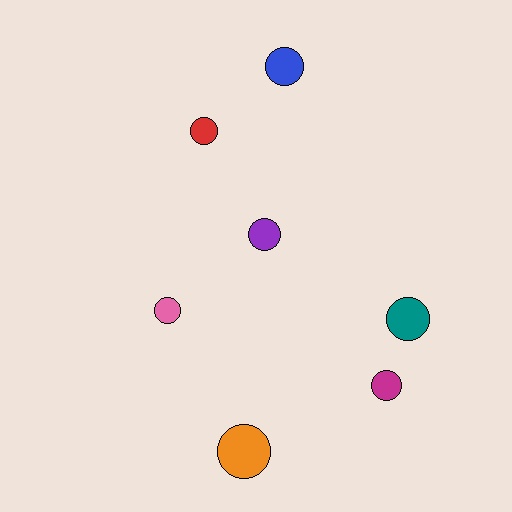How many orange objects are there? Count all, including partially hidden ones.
There is 1 orange object.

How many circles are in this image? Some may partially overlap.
There are 7 circles.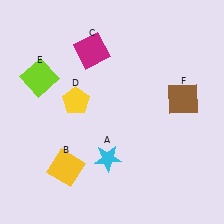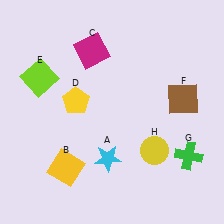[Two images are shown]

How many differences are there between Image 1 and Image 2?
There are 2 differences between the two images.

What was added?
A green cross (G), a yellow circle (H) were added in Image 2.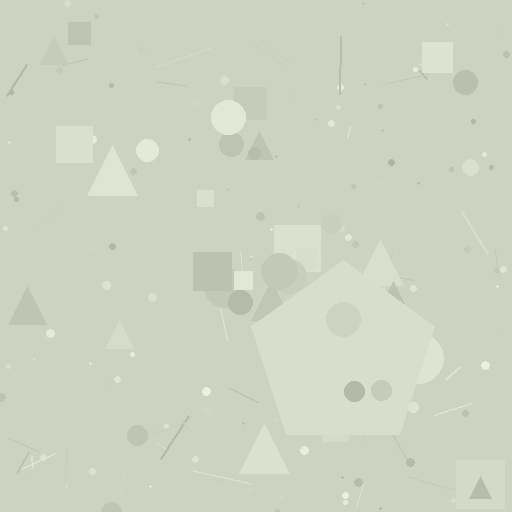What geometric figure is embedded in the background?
A pentagon is embedded in the background.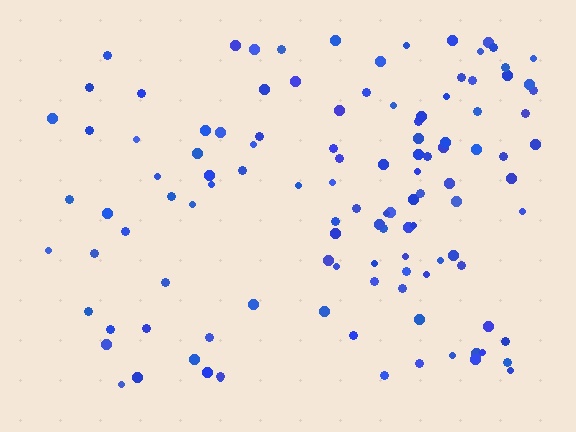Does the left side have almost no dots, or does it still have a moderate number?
Still a moderate number, just noticeably fewer than the right.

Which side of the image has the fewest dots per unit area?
The left.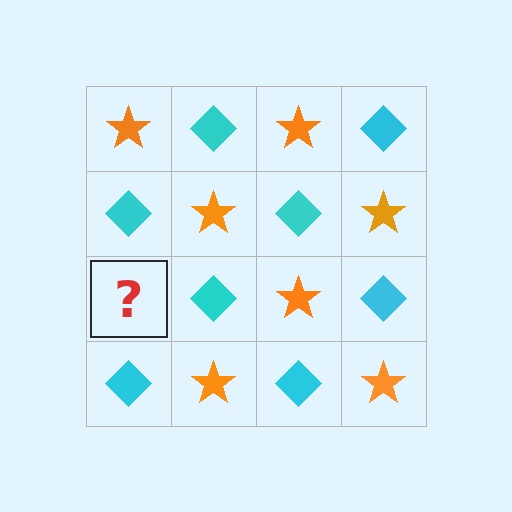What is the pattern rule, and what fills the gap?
The rule is that it alternates orange star and cyan diamond in a checkerboard pattern. The gap should be filled with an orange star.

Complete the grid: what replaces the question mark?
The question mark should be replaced with an orange star.